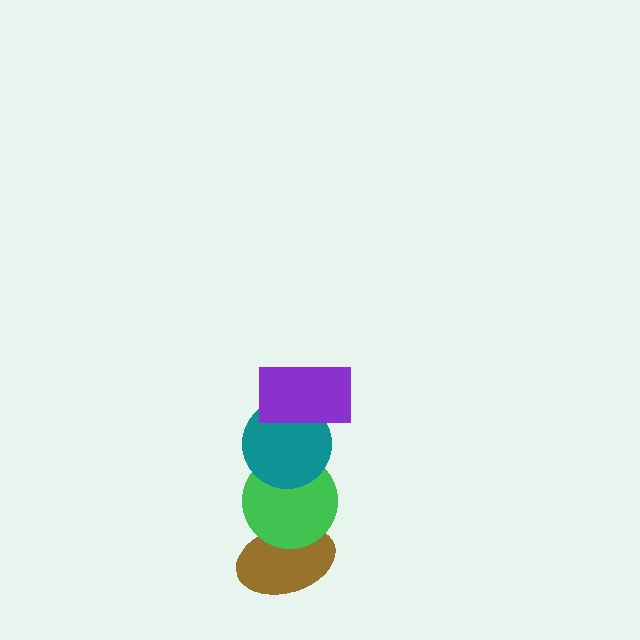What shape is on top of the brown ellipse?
The green circle is on top of the brown ellipse.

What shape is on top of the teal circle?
The purple rectangle is on top of the teal circle.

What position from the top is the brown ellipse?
The brown ellipse is 4th from the top.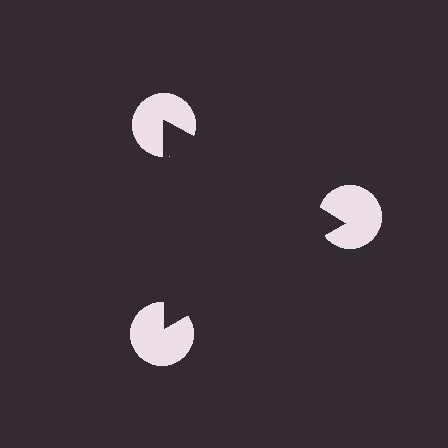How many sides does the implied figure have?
3 sides.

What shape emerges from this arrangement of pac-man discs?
An illusory triangle — its edges are inferred from the aligned wedge cuts in the pac-man discs, not physically drawn.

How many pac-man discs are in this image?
There are 3 — one at each vertex of the illusory triangle.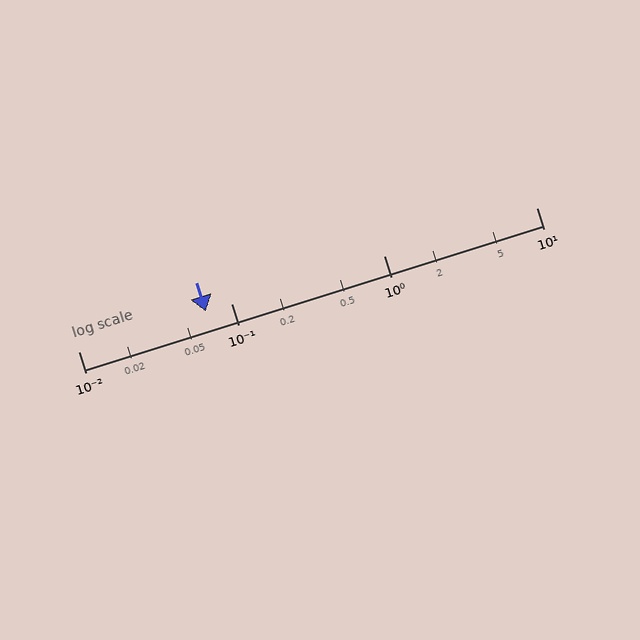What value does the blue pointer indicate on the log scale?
The pointer indicates approximately 0.068.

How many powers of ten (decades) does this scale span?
The scale spans 3 decades, from 0.01 to 10.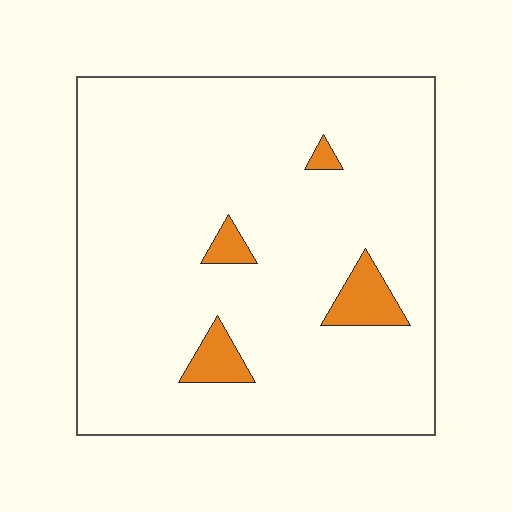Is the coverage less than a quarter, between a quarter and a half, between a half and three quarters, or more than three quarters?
Less than a quarter.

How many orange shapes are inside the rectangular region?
4.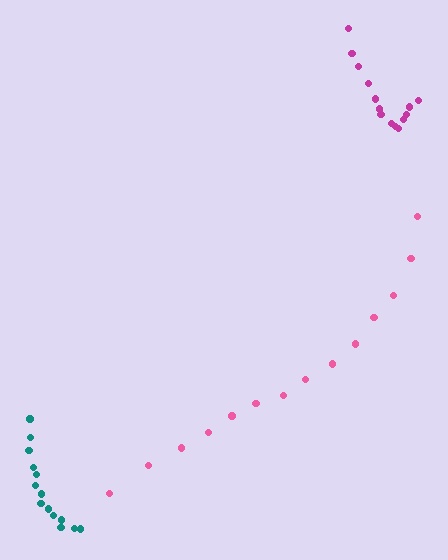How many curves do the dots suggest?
There are 3 distinct paths.